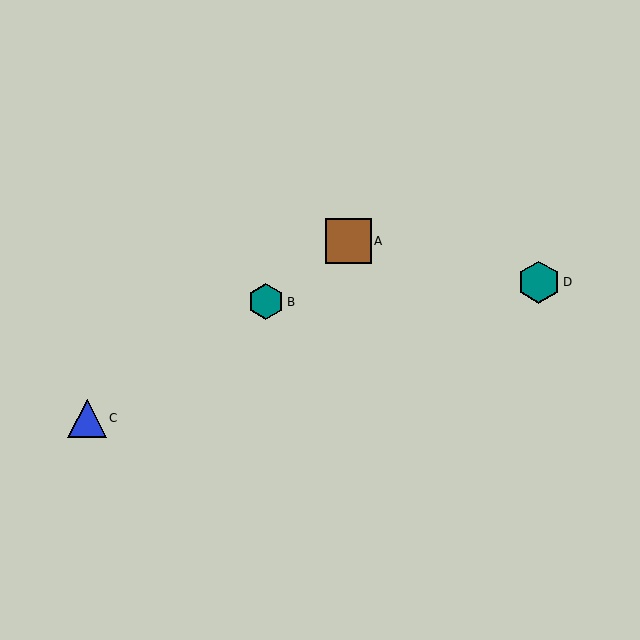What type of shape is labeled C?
Shape C is a blue triangle.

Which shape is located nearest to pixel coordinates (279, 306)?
The teal hexagon (labeled B) at (266, 302) is nearest to that location.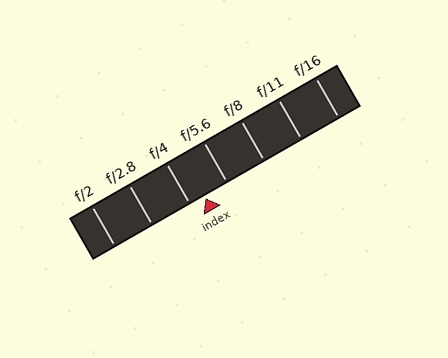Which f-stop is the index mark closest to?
The index mark is closest to f/4.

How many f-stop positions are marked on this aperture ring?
There are 7 f-stop positions marked.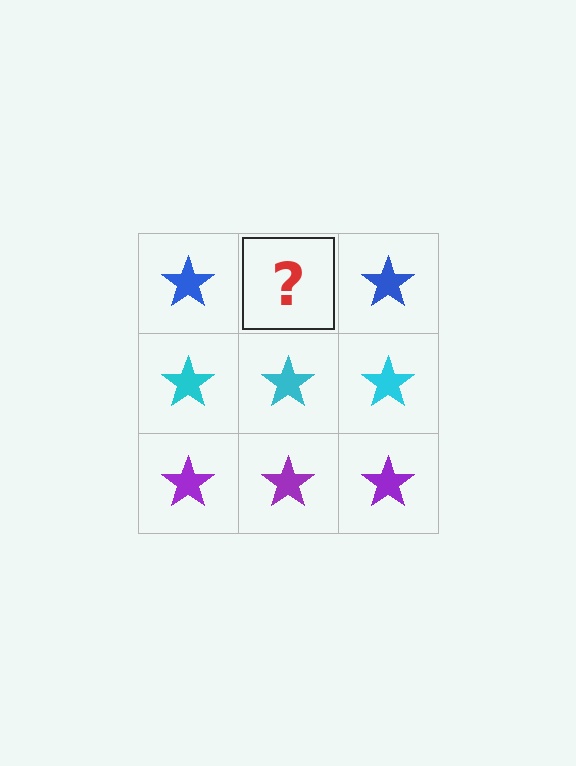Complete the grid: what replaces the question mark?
The question mark should be replaced with a blue star.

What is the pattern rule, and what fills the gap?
The rule is that each row has a consistent color. The gap should be filled with a blue star.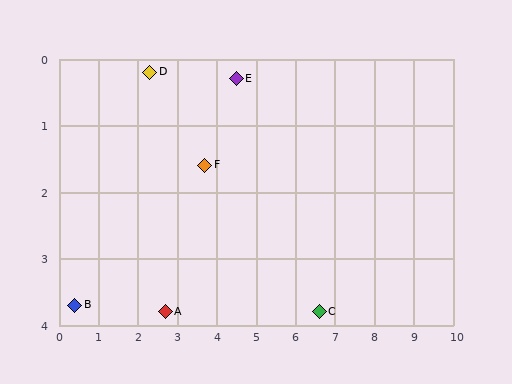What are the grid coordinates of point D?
Point D is at approximately (2.3, 0.2).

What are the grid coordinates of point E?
Point E is at approximately (4.5, 0.3).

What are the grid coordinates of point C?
Point C is at approximately (6.6, 3.8).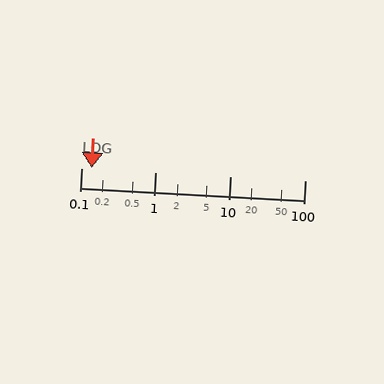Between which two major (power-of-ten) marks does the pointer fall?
The pointer is between 0.1 and 1.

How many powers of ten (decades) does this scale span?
The scale spans 3 decades, from 0.1 to 100.